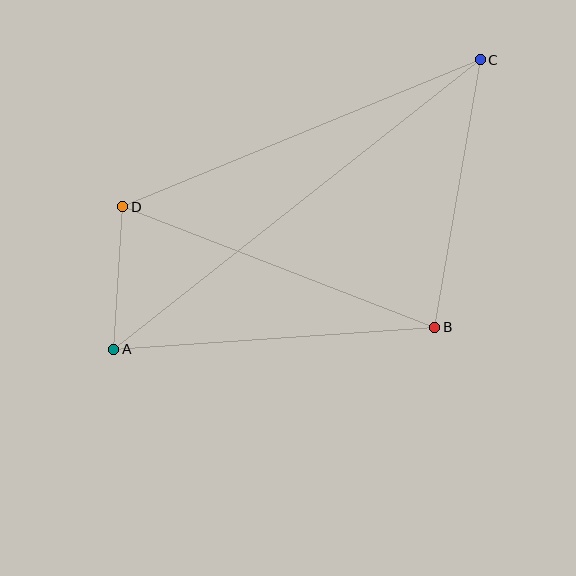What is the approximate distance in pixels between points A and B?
The distance between A and B is approximately 322 pixels.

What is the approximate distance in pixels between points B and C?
The distance between B and C is approximately 271 pixels.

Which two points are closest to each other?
Points A and D are closest to each other.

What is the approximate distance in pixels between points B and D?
The distance between B and D is approximately 334 pixels.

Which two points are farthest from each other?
Points A and C are farthest from each other.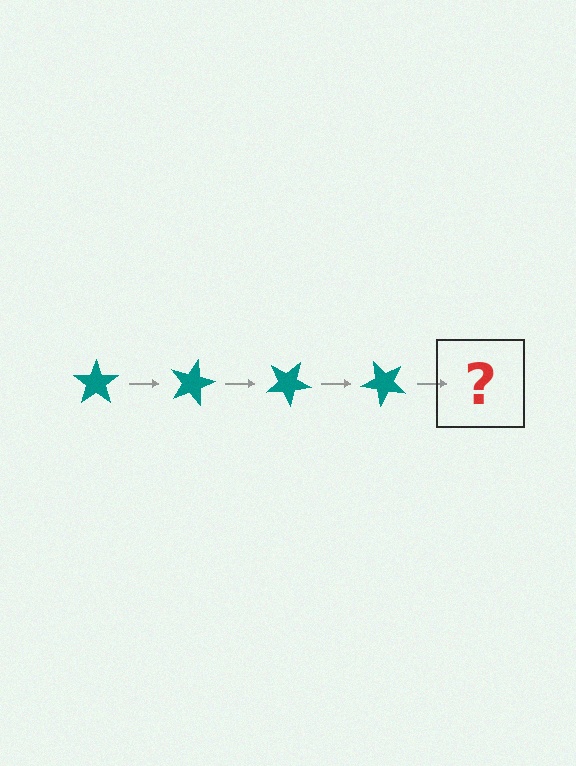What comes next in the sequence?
The next element should be a teal star rotated 60 degrees.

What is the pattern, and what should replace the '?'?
The pattern is that the star rotates 15 degrees each step. The '?' should be a teal star rotated 60 degrees.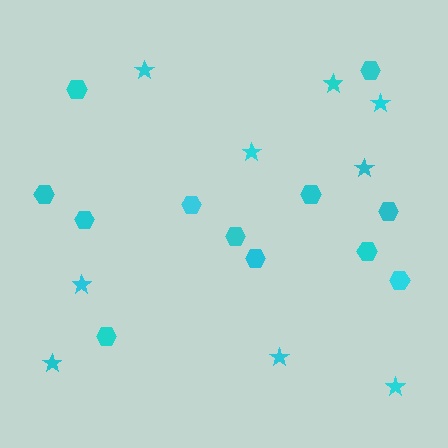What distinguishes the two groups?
There are 2 groups: one group of hexagons (12) and one group of stars (9).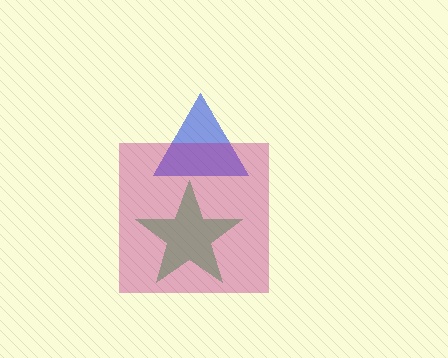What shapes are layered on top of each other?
The layered shapes are: a blue triangle, a green star, a magenta square.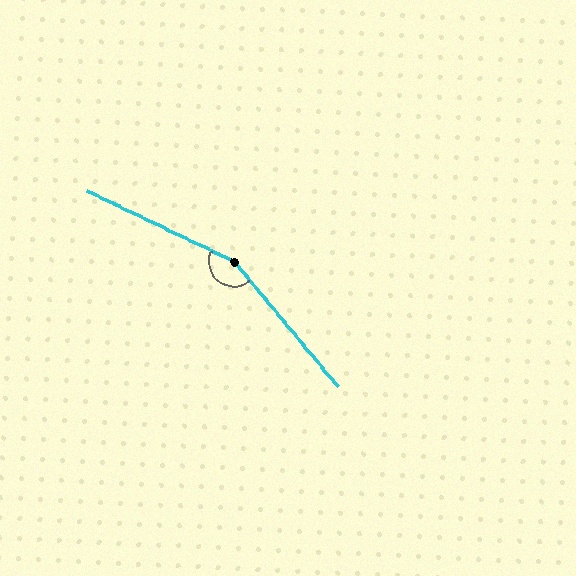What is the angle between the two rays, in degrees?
Approximately 155 degrees.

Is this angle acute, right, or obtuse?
It is obtuse.